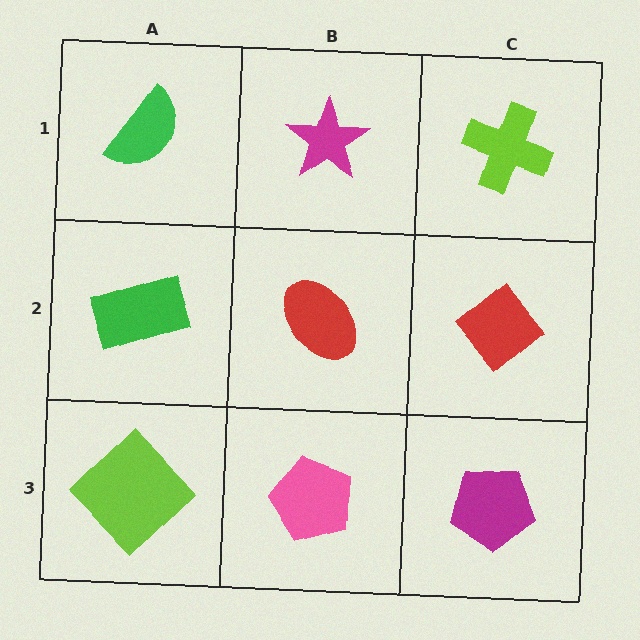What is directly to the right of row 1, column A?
A magenta star.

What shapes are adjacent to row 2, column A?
A green semicircle (row 1, column A), a lime diamond (row 3, column A), a red ellipse (row 2, column B).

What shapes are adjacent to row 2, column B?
A magenta star (row 1, column B), a pink pentagon (row 3, column B), a green rectangle (row 2, column A), a red diamond (row 2, column C).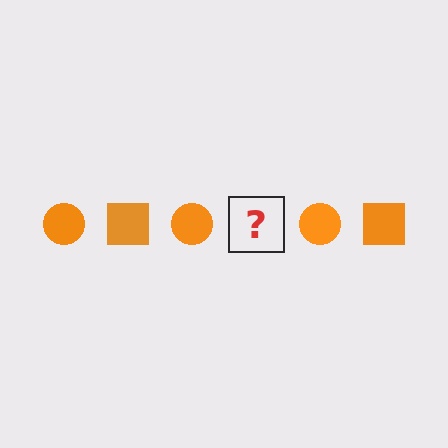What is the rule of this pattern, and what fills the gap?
The rule is that the pattern cycles through circle, square shapes in orange. The gap should be filled with an orange square.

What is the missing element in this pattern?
The missing element is an orange square.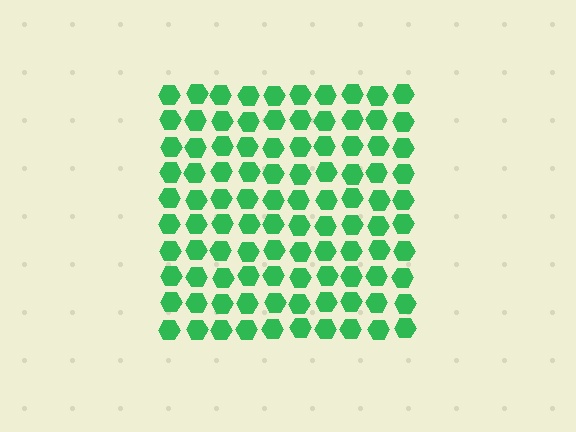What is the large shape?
The large shape is a square.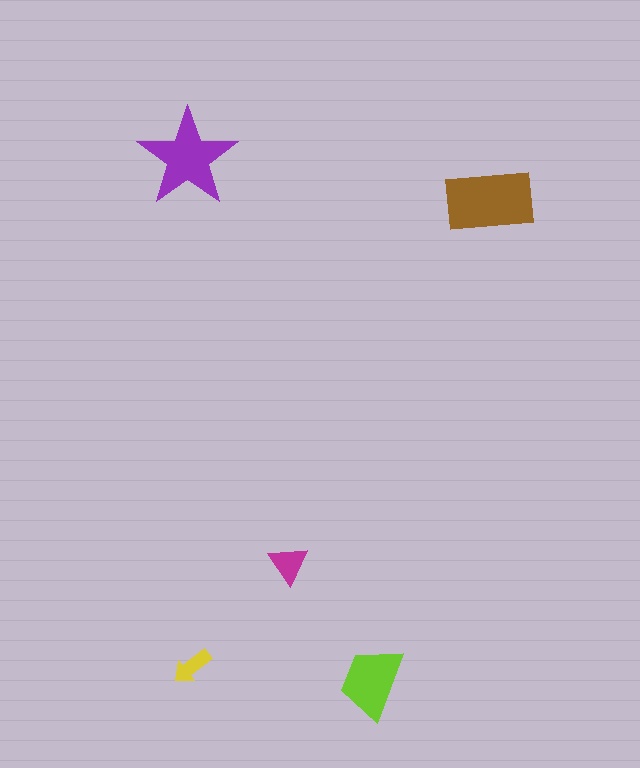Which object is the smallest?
The yellow arrow.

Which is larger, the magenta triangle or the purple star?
The purple star.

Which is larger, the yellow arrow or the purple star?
The purple star.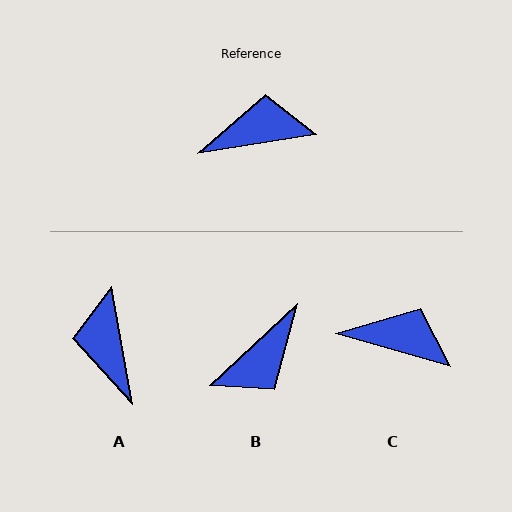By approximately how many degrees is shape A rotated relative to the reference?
Approximately 92 degrees counter-clockwise.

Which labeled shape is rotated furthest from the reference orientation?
B, about 146 degrees away.